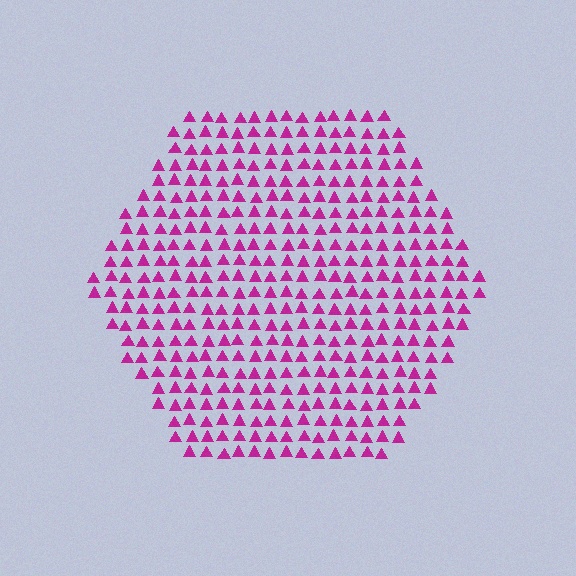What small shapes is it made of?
It is made of small triangles.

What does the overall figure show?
The overall figure shows a hexagon.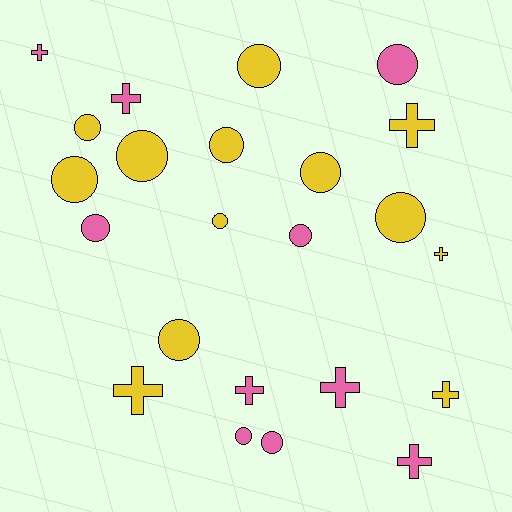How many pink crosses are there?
There are 5 pink crosses.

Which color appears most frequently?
Yellow, with 13 objects.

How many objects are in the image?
There are 23 objects.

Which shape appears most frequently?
Circle, with 14 objects.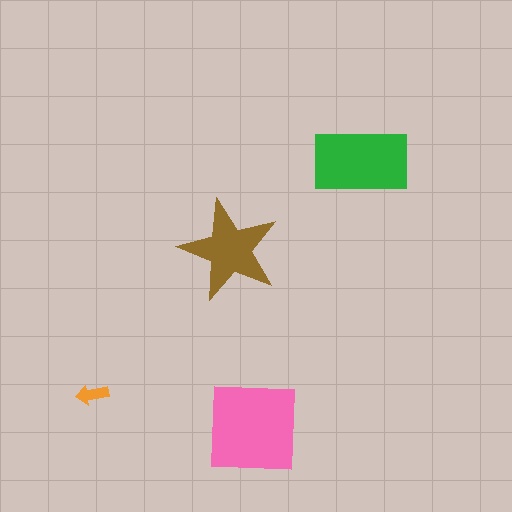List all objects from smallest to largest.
The orange arrow, the brown star, the green rectangle, the pink square.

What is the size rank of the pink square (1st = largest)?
1st.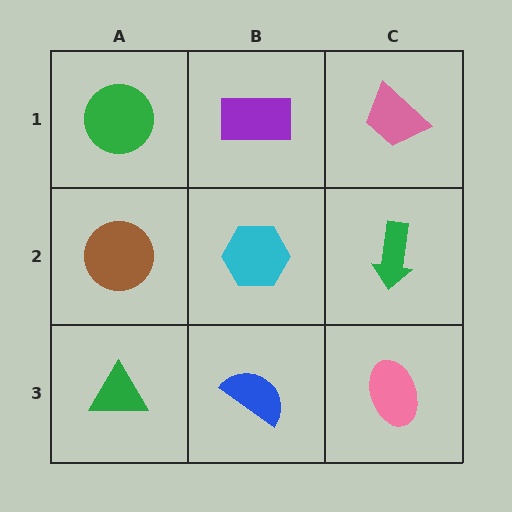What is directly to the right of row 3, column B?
A pink ellipse.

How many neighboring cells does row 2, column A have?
3.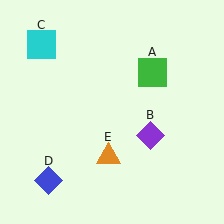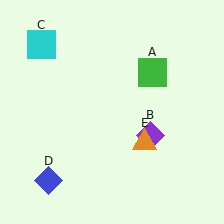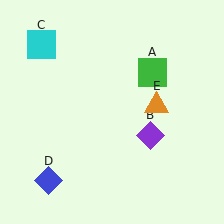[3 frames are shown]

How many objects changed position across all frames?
1 object changed position: orange triangle (object E).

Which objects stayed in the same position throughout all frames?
Green square (object A) and purple diamond (object B) and cyan square (object C) and blue diamond (object D) remained stationary.